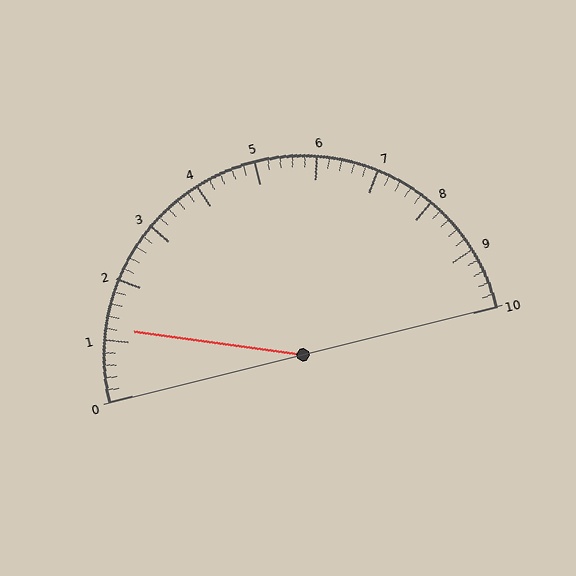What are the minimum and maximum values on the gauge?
The gauge ranges from 0 to 10.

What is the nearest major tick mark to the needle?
The nearest major tick mark is 1.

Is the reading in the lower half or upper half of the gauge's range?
The reading is in the lower half of the range (0 to 10).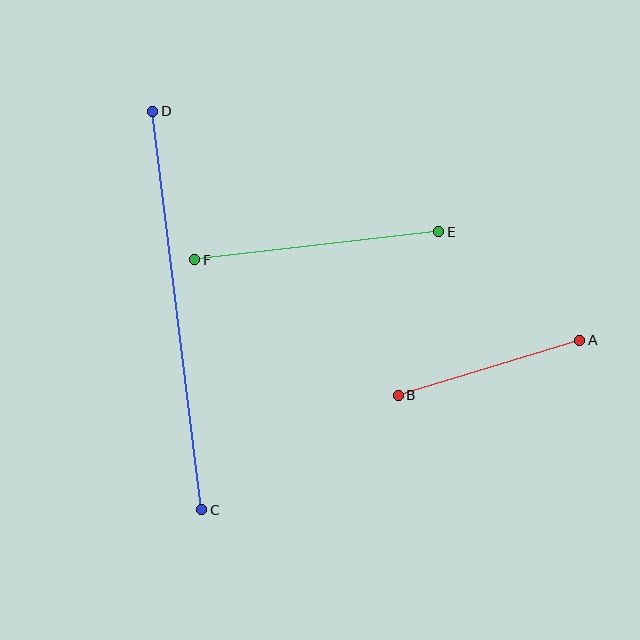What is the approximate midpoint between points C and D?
The midpoint is at approximately (177, 311) pixels.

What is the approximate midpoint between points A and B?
The midpoint is at approximately (489, 368) pixels.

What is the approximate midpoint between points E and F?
The midpoint is at approximately (317, 246) pixels.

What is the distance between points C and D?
The distance is approximately 402 pixels.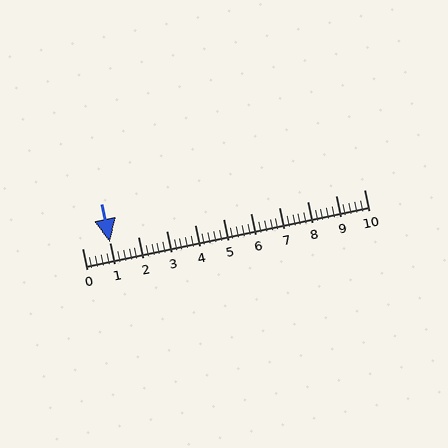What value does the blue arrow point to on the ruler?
The blue arrow points to approximately 1.0.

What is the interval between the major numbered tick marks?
The major tick marks are spaced 1 units apart.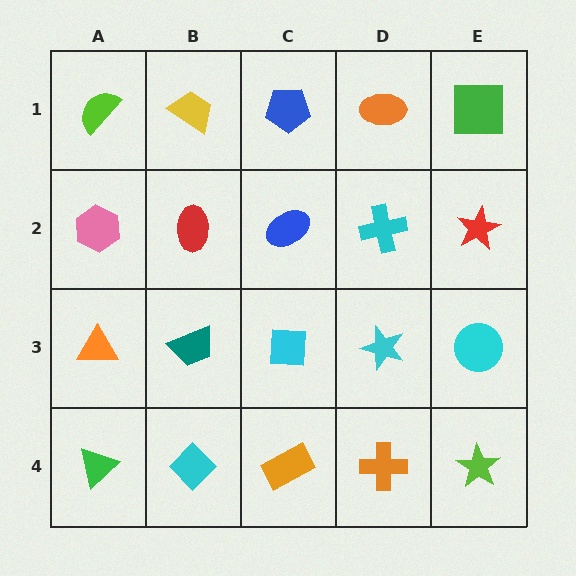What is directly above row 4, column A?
An orange triangle.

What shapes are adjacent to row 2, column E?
A green square (row 1, column E), a cyan circle (row 3, column E), a cyan cross (row 2, column D).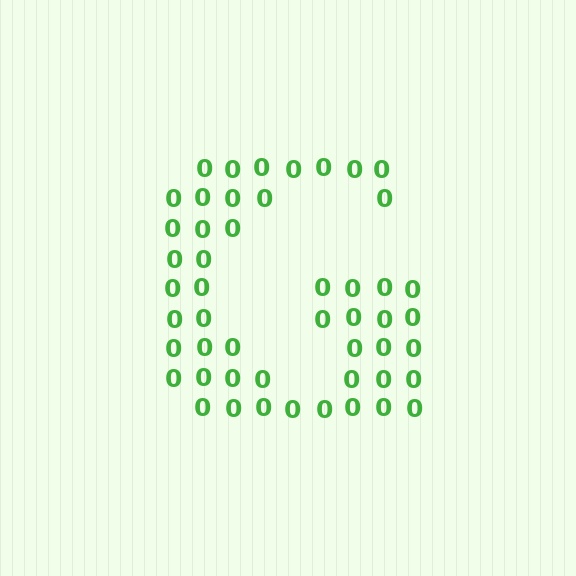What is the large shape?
The large shape is the letter G.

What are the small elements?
The small elements are digit 0's.